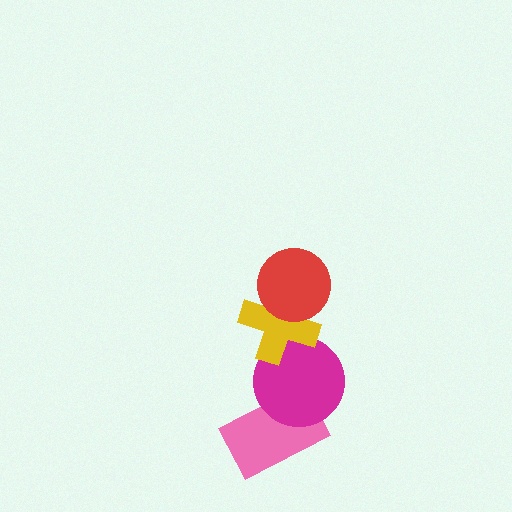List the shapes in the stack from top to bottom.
From top to bottom: the red circle, the yellow cross, the magenta circle, the pink rectangle.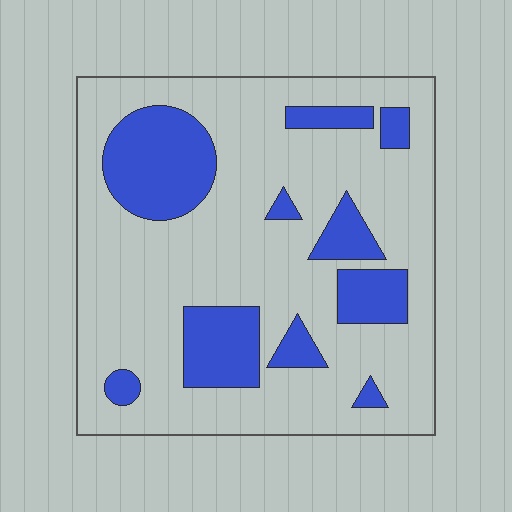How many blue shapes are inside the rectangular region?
10.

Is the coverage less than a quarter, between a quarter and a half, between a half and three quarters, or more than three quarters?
Less than a quarter.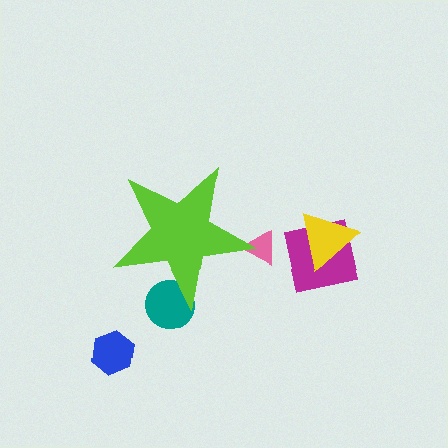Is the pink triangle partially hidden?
Yes, the pink triangle is partially hidden behind the lime star.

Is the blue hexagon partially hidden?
No, the blue hexagon is fully visible.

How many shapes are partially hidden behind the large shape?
2 shapes are partially hidden.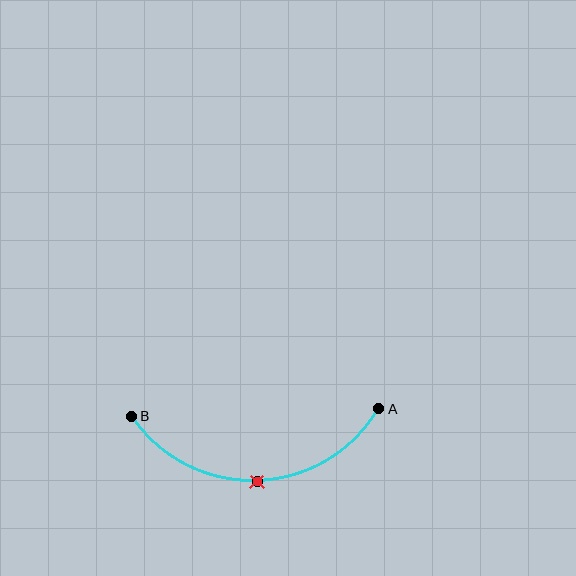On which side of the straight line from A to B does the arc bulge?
The arc bulges below the straight line connecting A and B.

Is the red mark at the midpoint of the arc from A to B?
Yes. The red mark lies on the arc at equal arc-length from both A and B — it is the arc midpoint.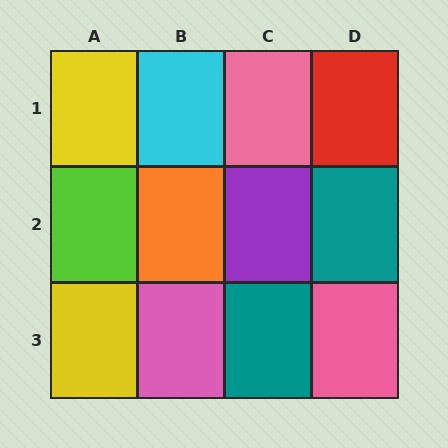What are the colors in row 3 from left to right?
Yellow, pink, teal, pink.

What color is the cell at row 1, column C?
Pink.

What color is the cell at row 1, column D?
Red.